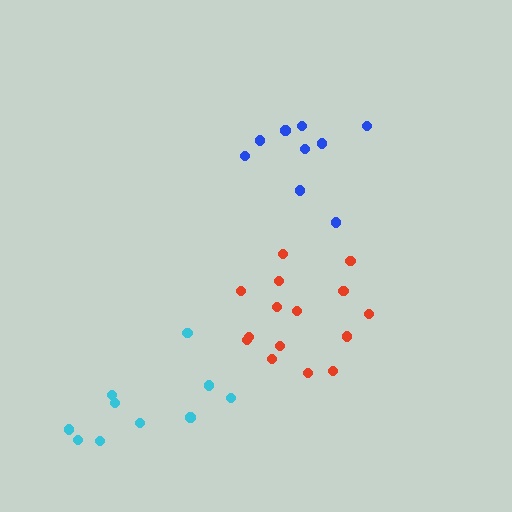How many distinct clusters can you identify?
There are 3 distinct clusters.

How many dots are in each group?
Group 1: 15 dots, Group 2: 9 dots, Group 3: 10 dots (34 total).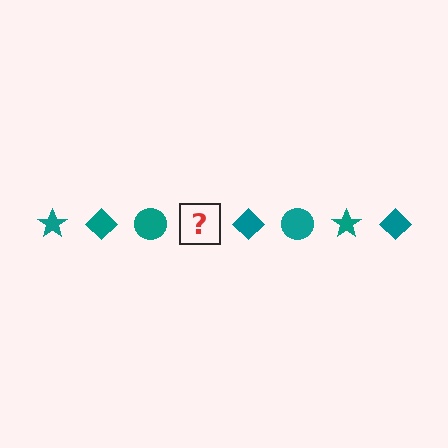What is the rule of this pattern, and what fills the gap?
The rule is that the pattern cycles through star, diamond, circle shapes in teal. The gap should be filled with a teal star.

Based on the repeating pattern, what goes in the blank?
The blank should be a teal star.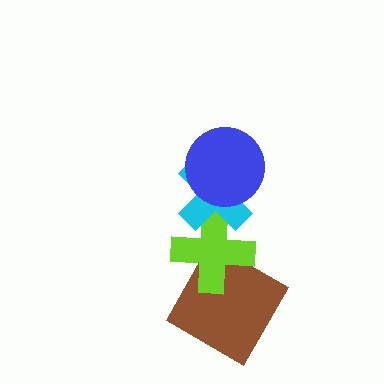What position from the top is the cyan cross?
The cyan cross is 2nd from the top.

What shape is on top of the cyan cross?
The blue circle is on top of the cyan cross.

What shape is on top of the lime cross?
The cyan cross is on top of the lime cross.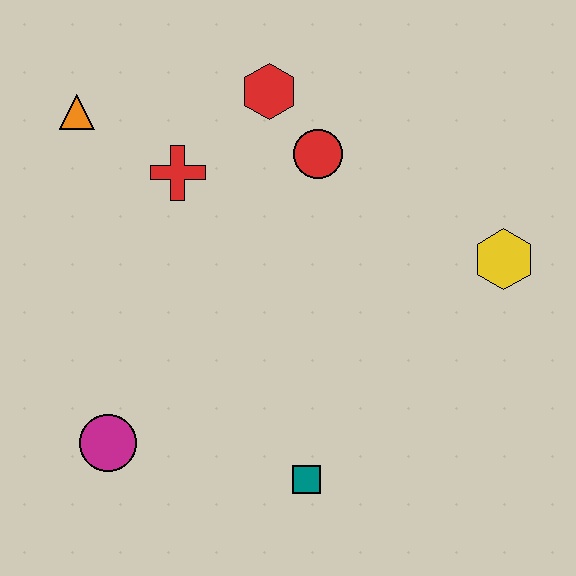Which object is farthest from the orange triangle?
The yellow hexagon is farthest from the orange triangle.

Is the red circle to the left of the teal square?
No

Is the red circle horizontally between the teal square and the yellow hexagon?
Yes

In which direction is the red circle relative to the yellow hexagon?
The red circle is to the left of the yellow hexagon.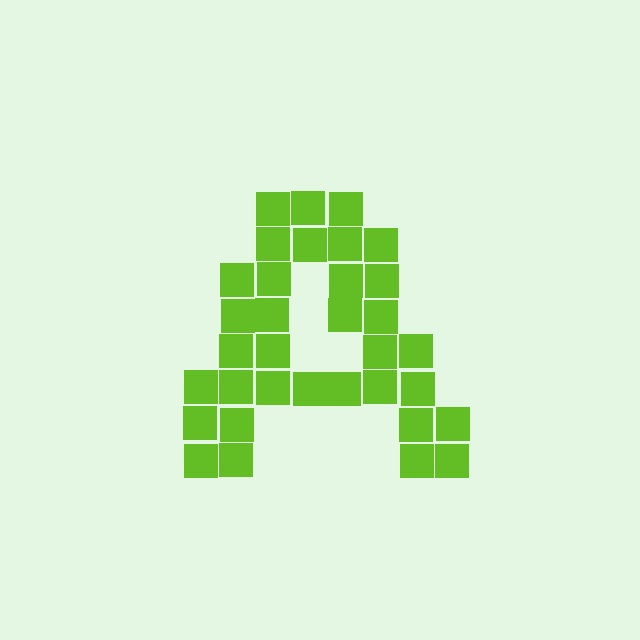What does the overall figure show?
The overall figure shows the letter A.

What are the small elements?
The small elements are squares.